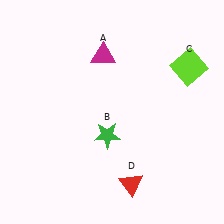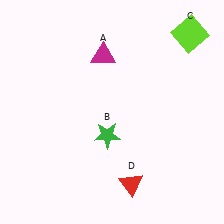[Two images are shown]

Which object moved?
The lime square (C) moved up.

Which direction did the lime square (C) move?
The lime square (C) moved up.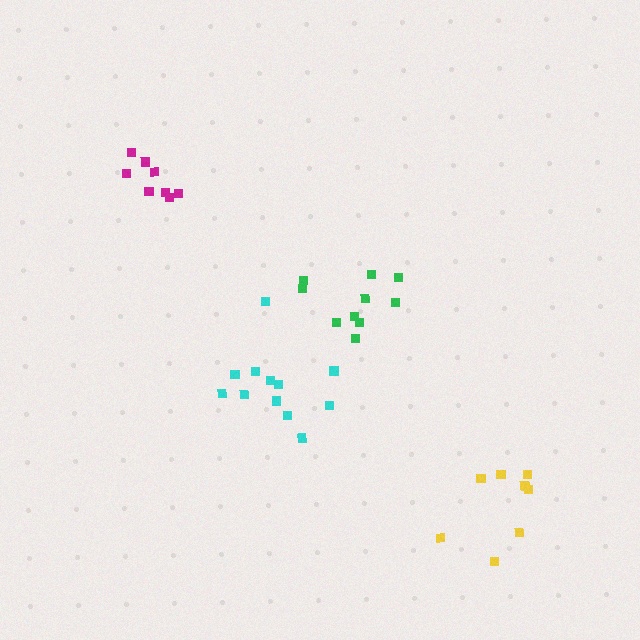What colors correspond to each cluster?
The clusters are colored: cyan, magenta, yellow, green.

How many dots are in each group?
Group 1: 12 dots, Group 2: 8 dots, Group 3: 9 dots, Group 4: 10 dots (39 total).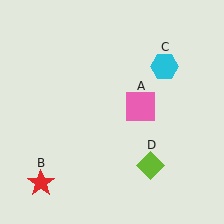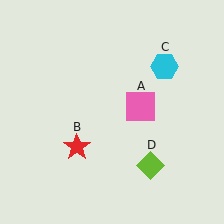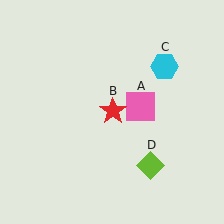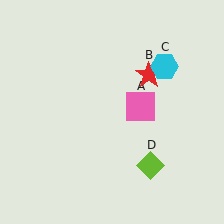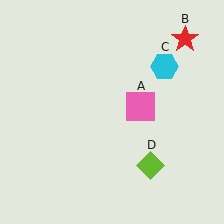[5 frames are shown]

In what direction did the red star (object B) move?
The red star (object B) moved up and to the right.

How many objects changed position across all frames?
1 object changed position: red star (object B).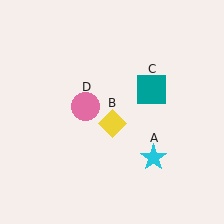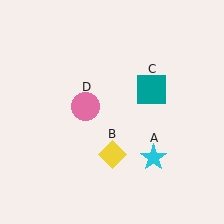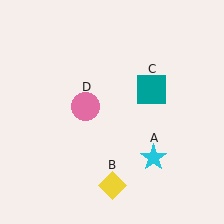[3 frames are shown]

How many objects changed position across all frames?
1 object changed position: yellow diamond (object B).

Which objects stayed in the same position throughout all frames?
Cyan star (object A) and teal square (object C) and pink circle (object D) remained stationary.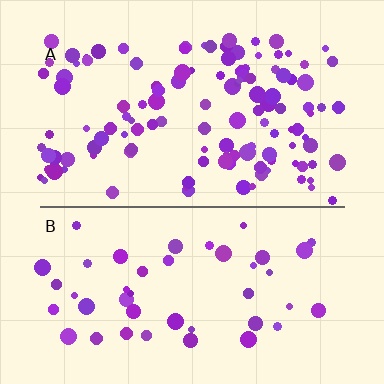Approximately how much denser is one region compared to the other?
Approximately 2.7× — region A over region B.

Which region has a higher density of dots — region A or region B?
A (the top).